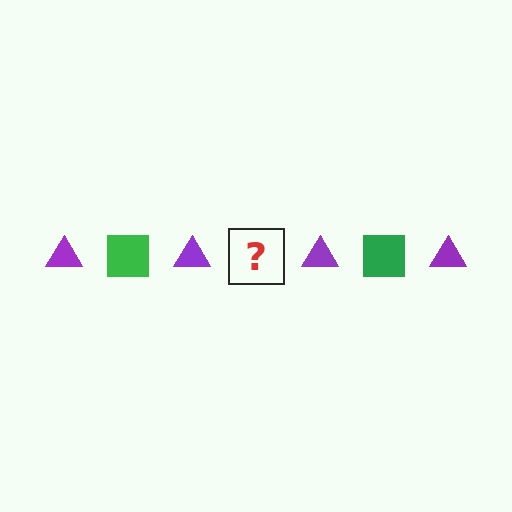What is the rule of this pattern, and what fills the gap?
The rule is that the pattern alternates between purple triangle and green square. The gap should be filled with a green square.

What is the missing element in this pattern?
The missing element is a green square.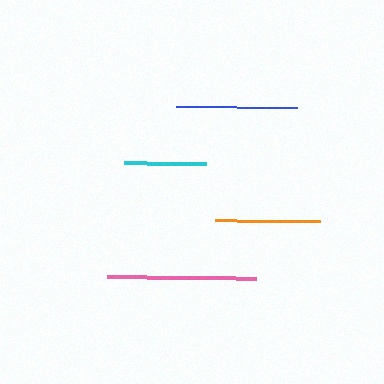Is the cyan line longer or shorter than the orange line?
The orange line is longer than the cyan line.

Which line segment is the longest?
The pink line is the longest at approximately 148 pixels.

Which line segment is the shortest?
The cyan line is the shortest at approximately 82 pixels.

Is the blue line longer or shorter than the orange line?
The blue line is longer than the orange line.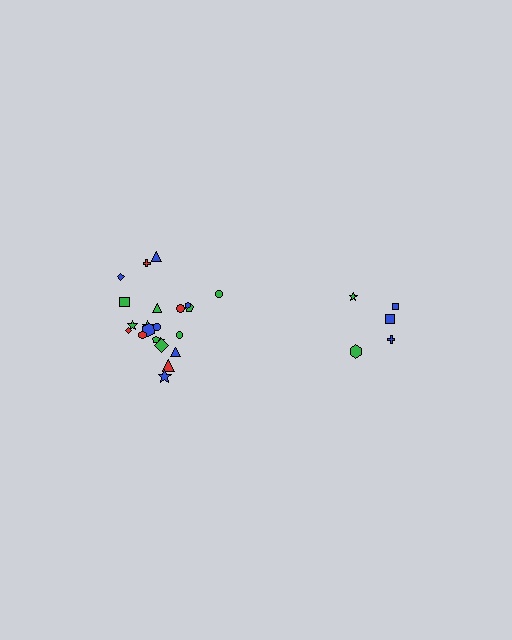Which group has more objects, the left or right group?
The left group.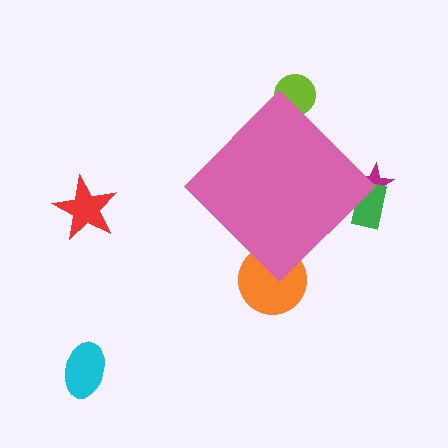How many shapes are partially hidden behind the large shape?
4 shapes are partially hidden.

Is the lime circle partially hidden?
Yes, the lime circle is partially hidden behind the pink diamond.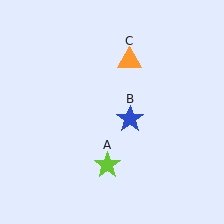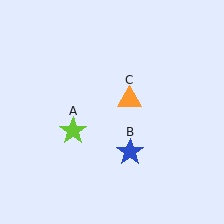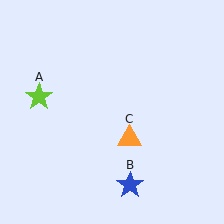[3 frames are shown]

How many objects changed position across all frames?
3 objects changed position: lime star (object A), blue star (object B), orange triangle (object C).